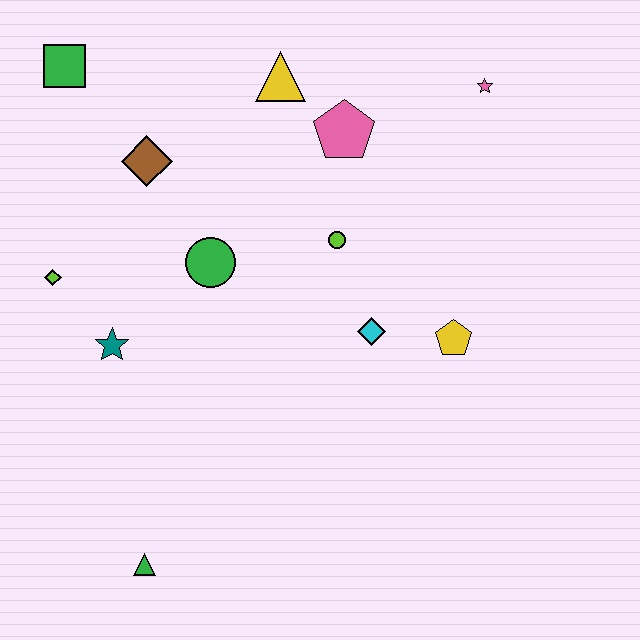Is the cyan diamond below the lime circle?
Yes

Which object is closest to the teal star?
The lime diamond is closest to the teal star.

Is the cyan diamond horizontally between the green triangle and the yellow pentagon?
Yes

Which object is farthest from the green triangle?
The pink star is farthest from the green triangle.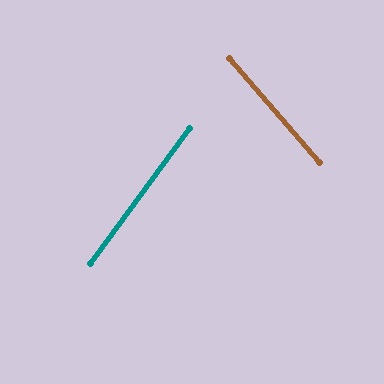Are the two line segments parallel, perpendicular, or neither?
Neither parallel nor perpendicular — they differ by about 77°.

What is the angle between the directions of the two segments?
Approximately 77 degrees.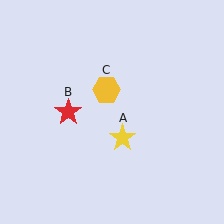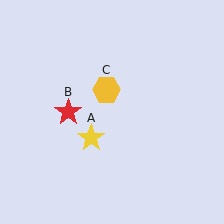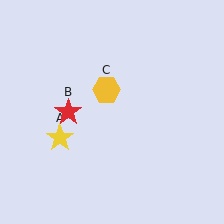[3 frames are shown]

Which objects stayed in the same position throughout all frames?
Red star (object B) and yellow hexagon (object C) remained stationary.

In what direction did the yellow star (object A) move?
The yellow star (object A) moved left.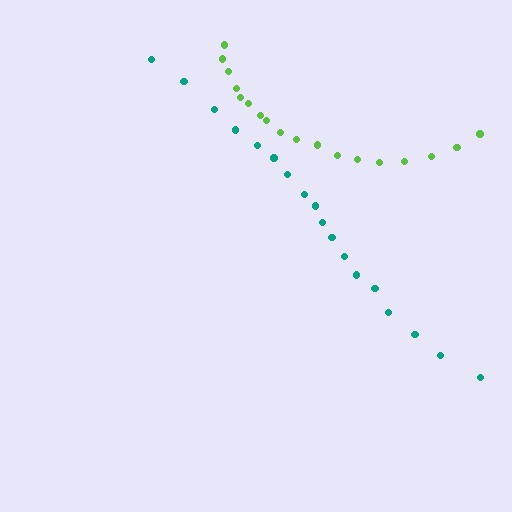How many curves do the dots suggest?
There are 2 distinct paths.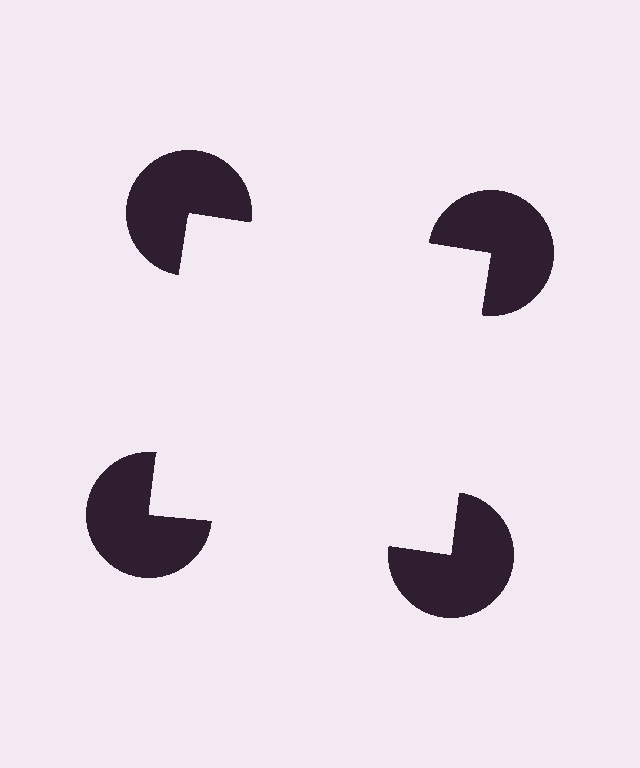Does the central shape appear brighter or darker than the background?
It typically appears slightly brighter than the background, even though no actual brightness change is drawn.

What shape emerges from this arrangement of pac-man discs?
An illusory square — its edges are inferred from the aligned wedge cuts in the pac-man discs, not physically drawn.